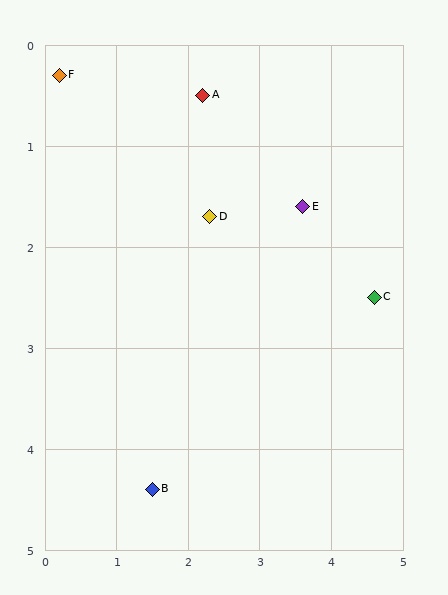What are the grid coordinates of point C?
Point C is at approximately (4.6, 2.5).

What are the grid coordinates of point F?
Point F is at approximately (0.2, 0.3).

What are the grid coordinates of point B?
Point B is at approximately (1.5, 4.4).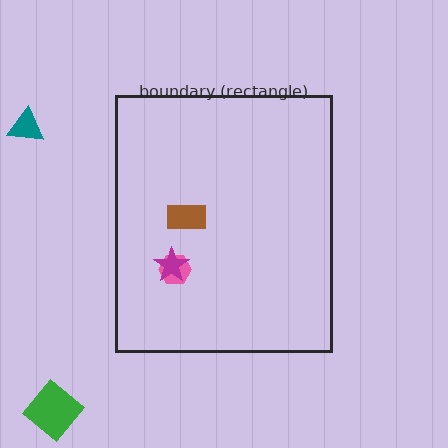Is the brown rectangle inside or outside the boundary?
Inside.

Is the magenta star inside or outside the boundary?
Inside.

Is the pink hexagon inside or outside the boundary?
Inside.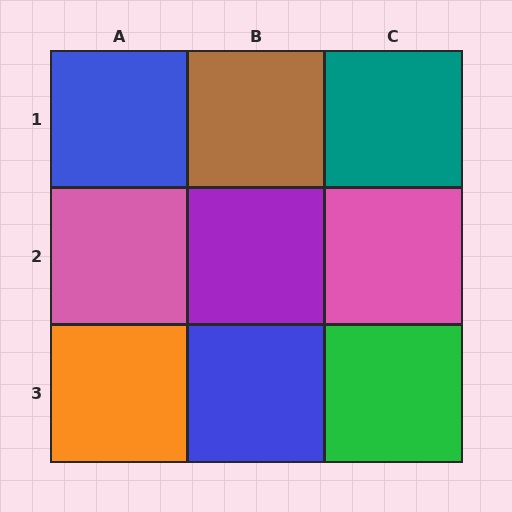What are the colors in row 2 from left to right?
Pink, purple, pink.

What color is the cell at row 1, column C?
Teal.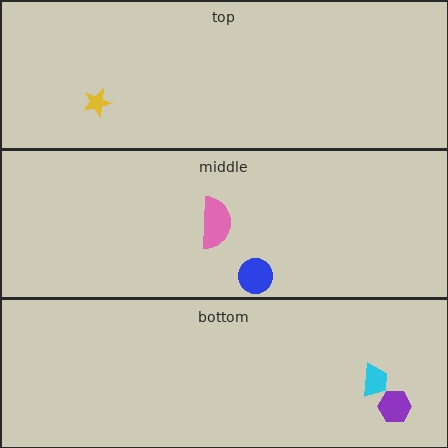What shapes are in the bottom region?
The purple hexagon, the cyan trapezoid.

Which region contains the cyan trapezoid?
The bottom region.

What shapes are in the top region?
The yellow star.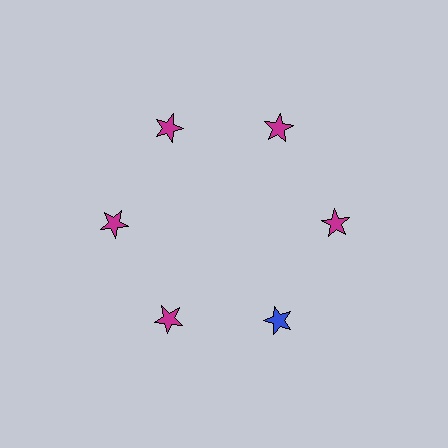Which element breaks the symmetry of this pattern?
The blue star at roughly the 5 o'clock position breaks the symmetry. All other shapes are magenta stars.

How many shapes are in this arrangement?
There are 6 shapes arranged in a ring pattern.